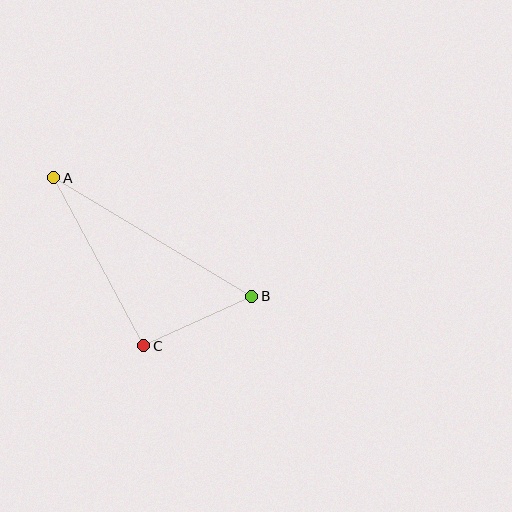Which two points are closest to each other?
Points B and C are closest to each other.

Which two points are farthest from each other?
Points A and B are farthest from each other.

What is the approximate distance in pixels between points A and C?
The distance between A and C is approximately 191 pixels.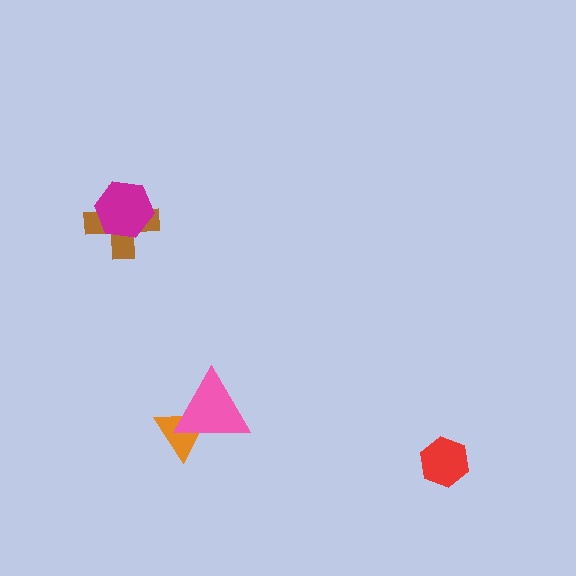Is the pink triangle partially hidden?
No, no other shape covers it.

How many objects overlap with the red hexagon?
0 objects overlap with the red hexagon.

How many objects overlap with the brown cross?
1 object overlaps with the brown cross.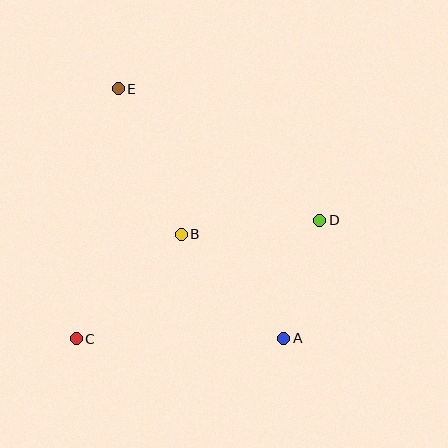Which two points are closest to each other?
Points A and D are closest to each other.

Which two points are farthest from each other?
Points A and E are farthest from each other.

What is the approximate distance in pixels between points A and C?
The distance between A and C is approximately 207 pixels.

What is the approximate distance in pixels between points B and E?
The distance between B and E is approximately 158 pixels.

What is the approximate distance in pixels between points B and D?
The distance between B and D is approximately 139 pixels.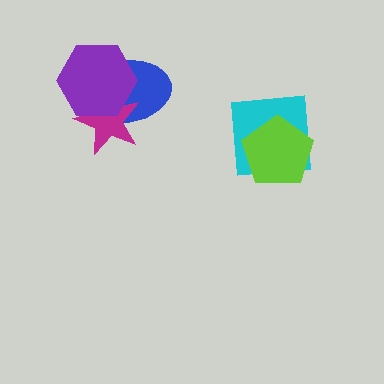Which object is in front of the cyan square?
The lime pentagon is in front of the cyan square.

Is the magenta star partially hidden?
Yes, it is partially covered by another shape.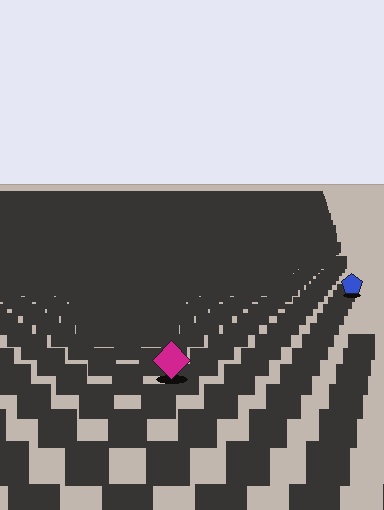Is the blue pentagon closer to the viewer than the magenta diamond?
No. The magenta diamond is closer — you can tell from the texture gradient: the ground texture is coarser near it.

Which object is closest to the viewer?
The magenta diamond is closest. The texture marks near it are larger and more spread out.